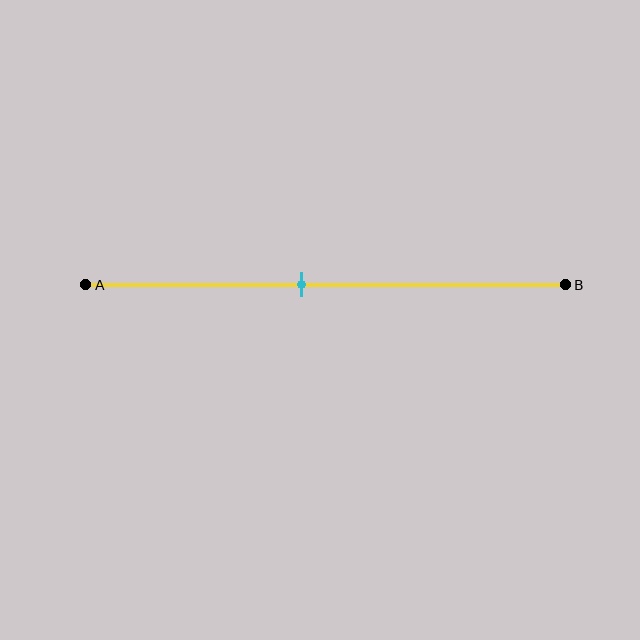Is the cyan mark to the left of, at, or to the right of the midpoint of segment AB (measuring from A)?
The cyan mark is to the left of the midpoint of segment AB.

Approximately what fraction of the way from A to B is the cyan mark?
The cyan mark is approximately 45% of the way from A to B.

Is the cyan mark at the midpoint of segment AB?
No, the mark is at about 45% from A, not at the 50% midpoint.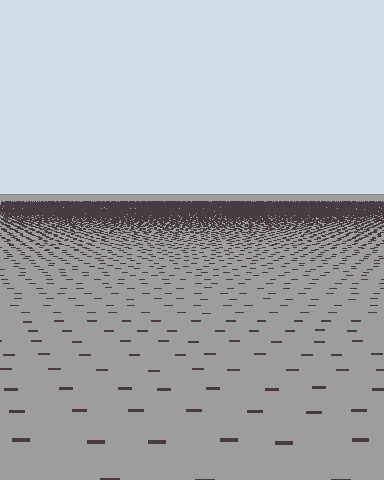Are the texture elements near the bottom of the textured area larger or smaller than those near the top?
Larger. Near the bottom, elements are closer to the viewer and appear at a bigger on-screen size.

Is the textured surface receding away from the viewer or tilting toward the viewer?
The surface is receding away from the viewer. Texture elements get smaller and denser toward the top.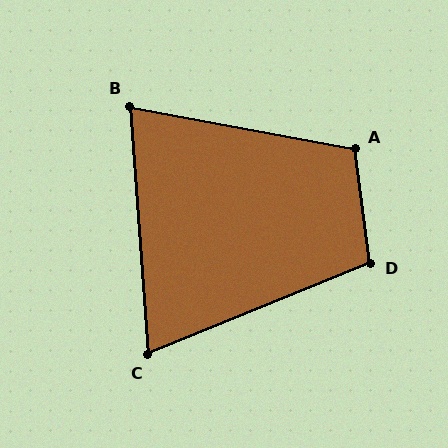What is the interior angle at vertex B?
Approximately 75 degrees (acute).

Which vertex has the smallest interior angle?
C, at approximately 72 degrees.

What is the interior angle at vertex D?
Approximately 105 degrees (obtuse).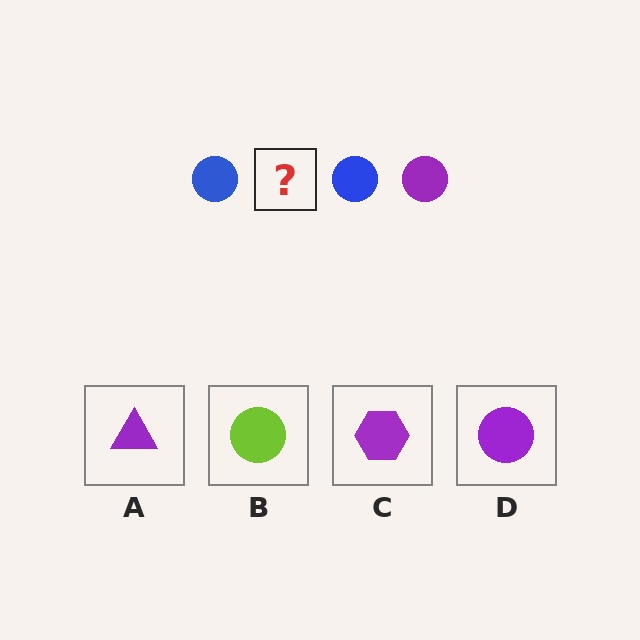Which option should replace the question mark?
Option D.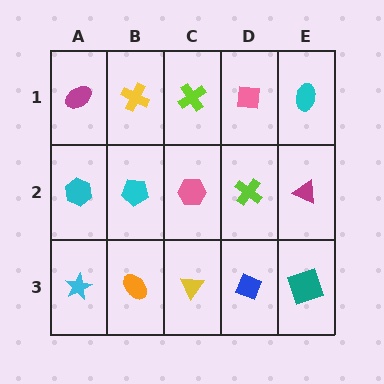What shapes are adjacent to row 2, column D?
A pink square (row 1, column D), a blue diamond (row 3, column D), a pink hexagon (row 2, column C), a magenta triangle (row 2, column E).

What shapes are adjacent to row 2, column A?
A magenta ellipse (row 1, column A), a cyan star (row 3, column A), a cyan pentagon (row 2, column B).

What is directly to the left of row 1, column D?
A lime cross.